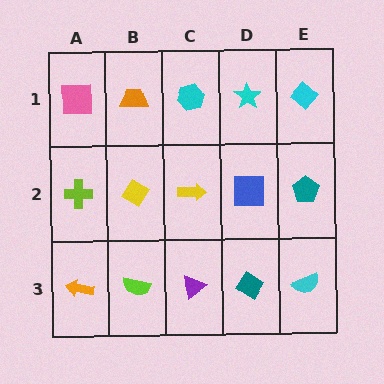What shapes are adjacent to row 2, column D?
A cyan star (row 1, column D), a teal diamond (row 3, column D), a yellow arrow (row 2, column C), a teal pentagon (row 2, column E).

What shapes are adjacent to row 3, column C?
A yellow arrow (row 2, column C), a lime semicircle (row 3, column B), a teal diamond (row 3, column D).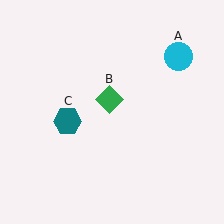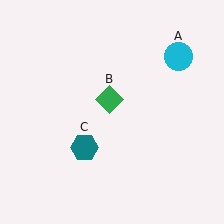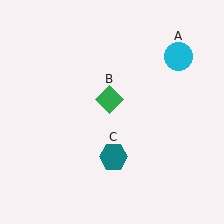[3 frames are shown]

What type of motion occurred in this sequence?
The teal hexagon (object C) rotated counterclockwise around the center of the scene.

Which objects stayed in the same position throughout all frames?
Cyan circle (object A) and green diamond (object B) remained stationary.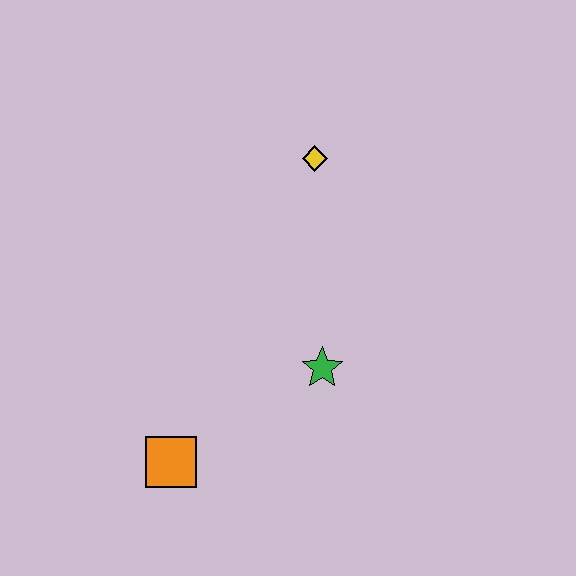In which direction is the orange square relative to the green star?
The orange square is to the left of the green star.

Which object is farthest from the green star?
The yellow diamond is farthest from the green star.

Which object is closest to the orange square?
The green star is closest to the orange square.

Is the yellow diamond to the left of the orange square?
No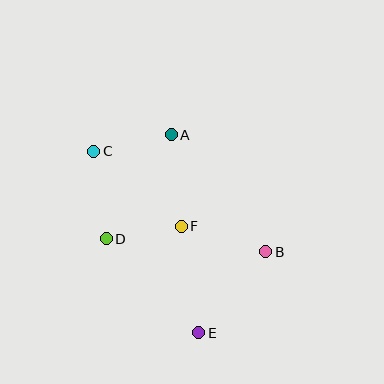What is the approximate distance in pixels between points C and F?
The distance between C and F is approximately 115 pixels.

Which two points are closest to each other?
Points D and F are closest to each other.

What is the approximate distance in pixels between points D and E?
The distance between D and E is approximately 132 pixels.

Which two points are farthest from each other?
Points C and E are farthest from each other.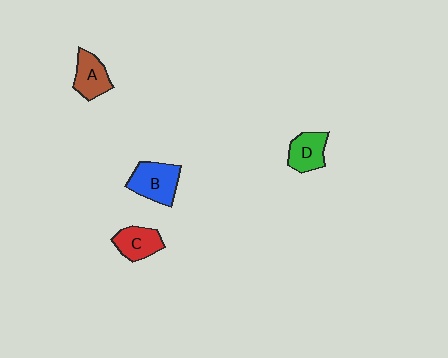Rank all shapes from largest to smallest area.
From largest to smallest: B (blue), A (brown), D (green), C (red).